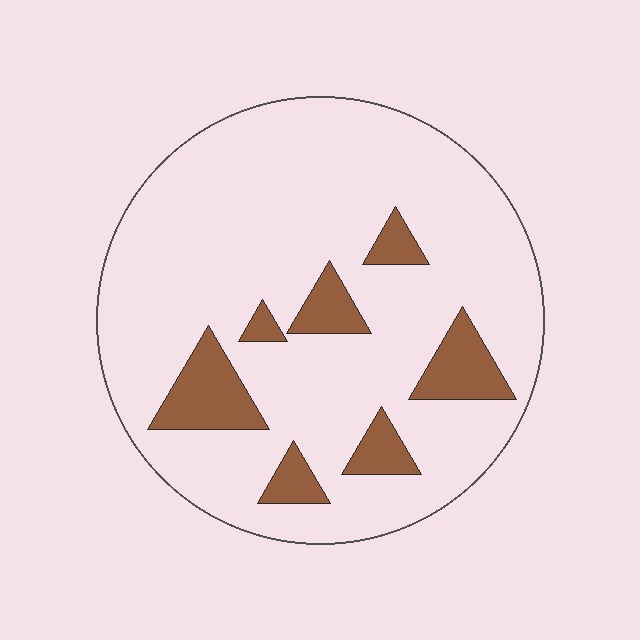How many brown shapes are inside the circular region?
7.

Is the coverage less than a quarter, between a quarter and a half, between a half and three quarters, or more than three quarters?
Less than a quarter.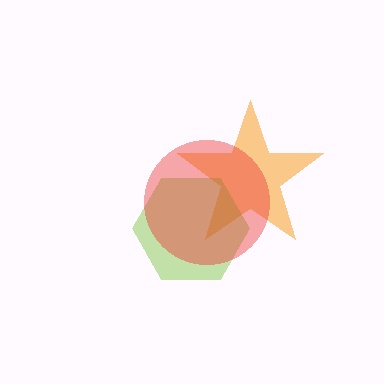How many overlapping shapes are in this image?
There are 3 overlapping shapes in the image.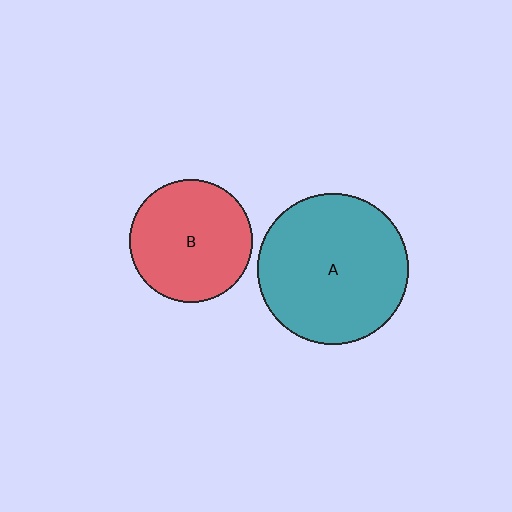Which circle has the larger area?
Circle A (teal).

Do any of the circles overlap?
No, none of the circles overlap.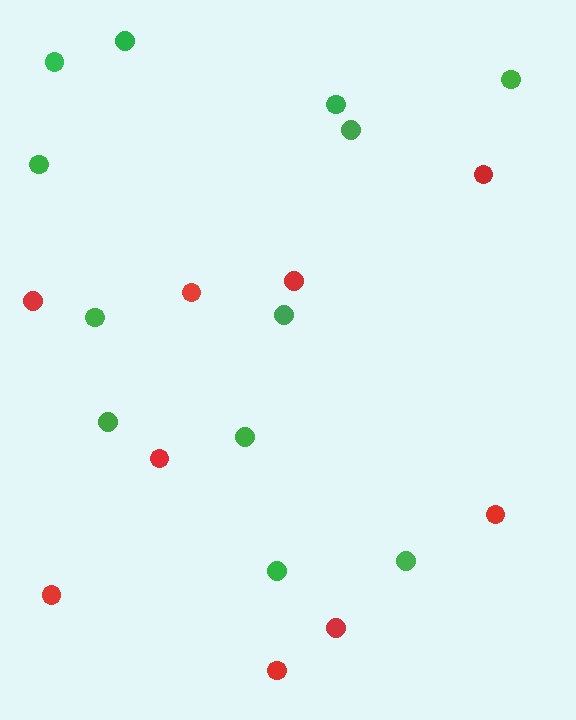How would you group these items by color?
There are 2 groups: one group of red circles (9) and one group of green circles (12).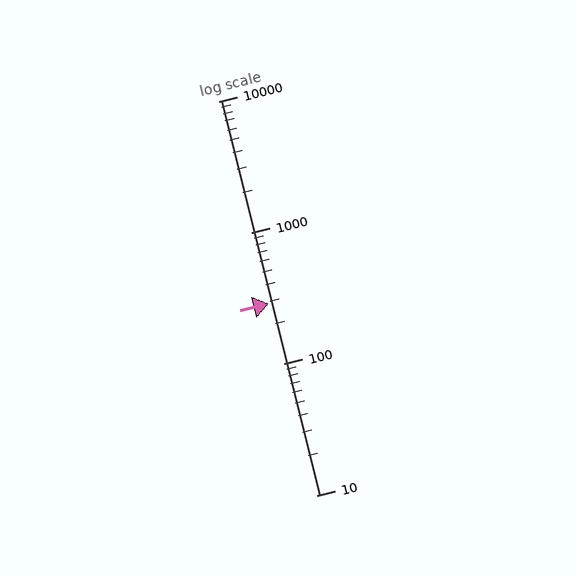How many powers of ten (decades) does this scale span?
The scale spans 3 decades, from 10 to 10000.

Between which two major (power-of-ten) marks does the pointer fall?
The pointer is between 100 and 1000.